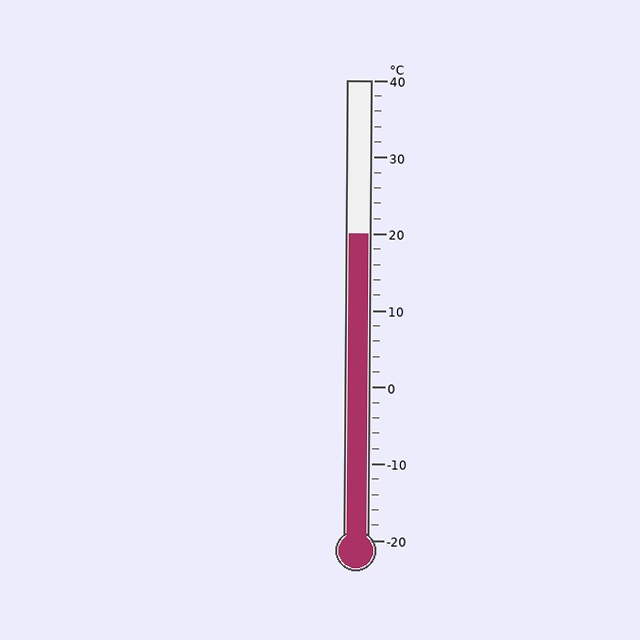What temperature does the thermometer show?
The thermometer shows approximately 20°C.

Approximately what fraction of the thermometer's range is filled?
The thermometer is filled to approximately 65% of its range.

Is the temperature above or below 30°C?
The temperature is below 30°C.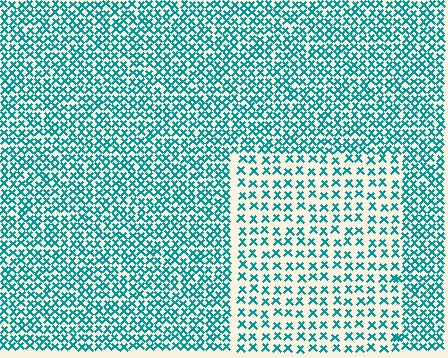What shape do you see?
I see a rectangle.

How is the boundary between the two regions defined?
The boundary is defined by a change in element density (approximately 1.9x ratio). All elements are the same color, size, and shape.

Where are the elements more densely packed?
The elements are more densely packed outside the rectangle boundary.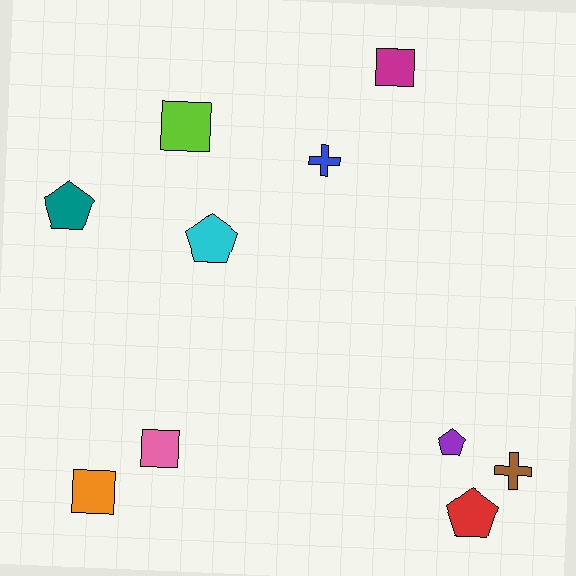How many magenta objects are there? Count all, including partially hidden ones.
There is 1 magenta object.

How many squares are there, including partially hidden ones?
There are 4 squares.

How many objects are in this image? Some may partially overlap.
There are 10 objects.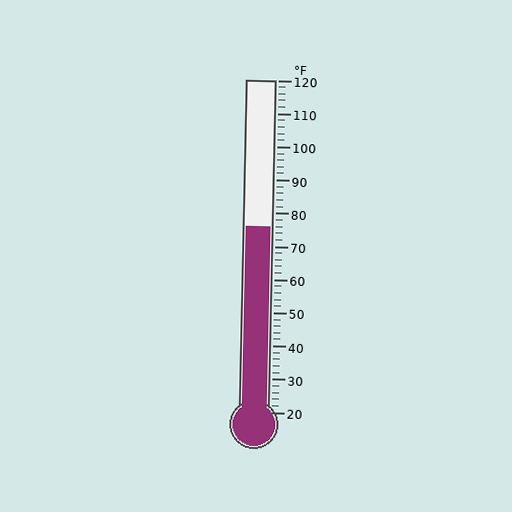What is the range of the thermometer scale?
The thermometer scale ranges from 20°F to 120°F.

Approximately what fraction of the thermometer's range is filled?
The thermometer is filled to approximately 55% of its range.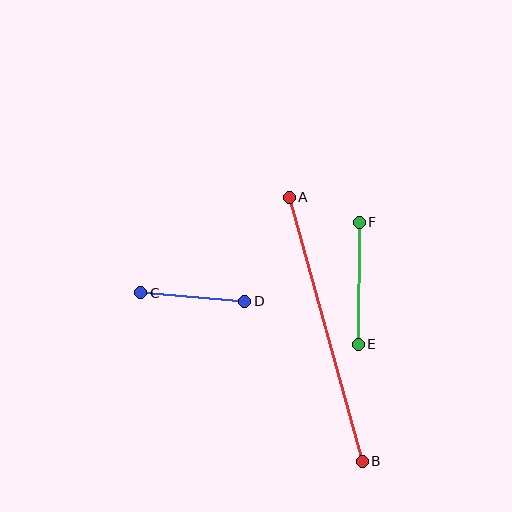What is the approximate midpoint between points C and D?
The midpoint is at approximately (193, 297) pixels.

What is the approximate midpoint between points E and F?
The midpoint is at approximately (359, 283) pixels.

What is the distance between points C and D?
The distance is approximately 105 pixels.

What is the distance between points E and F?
The distance is approximately 122 pixels.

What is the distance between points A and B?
The distance is approximately 274 pixels.